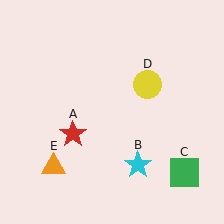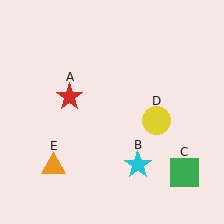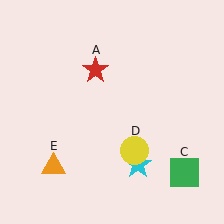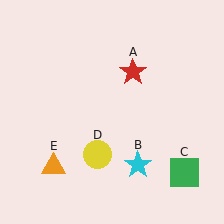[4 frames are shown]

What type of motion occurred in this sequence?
The red star (object A), yellow circle (object D) rotated clockwise around the center of the scene.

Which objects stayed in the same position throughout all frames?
Cyan star (object B) and green square (object C) and orange triangle (object E) remained stationary.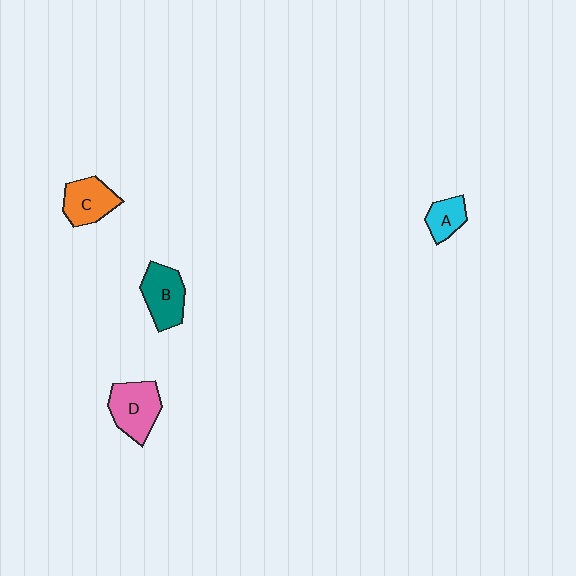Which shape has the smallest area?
Shape A (cyan).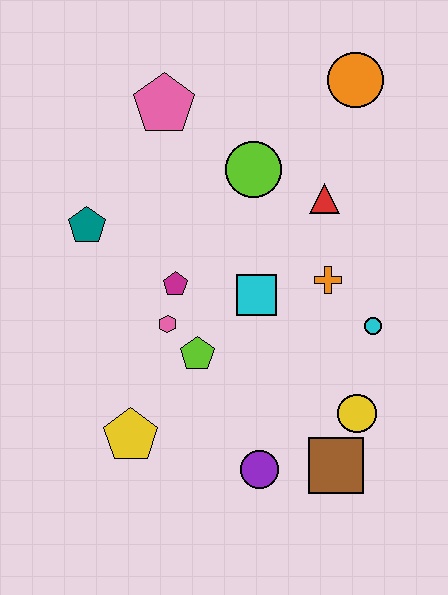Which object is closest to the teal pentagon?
The magenta pentagon is closest to the teal pentagon.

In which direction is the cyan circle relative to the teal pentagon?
The cyan circle is to the right of the teal pentagon.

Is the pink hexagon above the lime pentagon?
Yes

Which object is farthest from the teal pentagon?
The brown square is farthest from the teal pentagon.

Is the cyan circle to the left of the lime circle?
No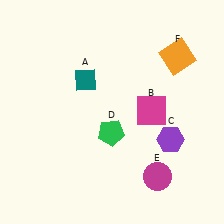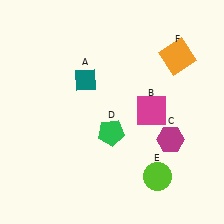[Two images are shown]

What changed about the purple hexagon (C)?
In Image 1, C is purple. In Image 2, it changed to magenta.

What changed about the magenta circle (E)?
In Image 1, E is magenta. In Image 2, it changed to lime.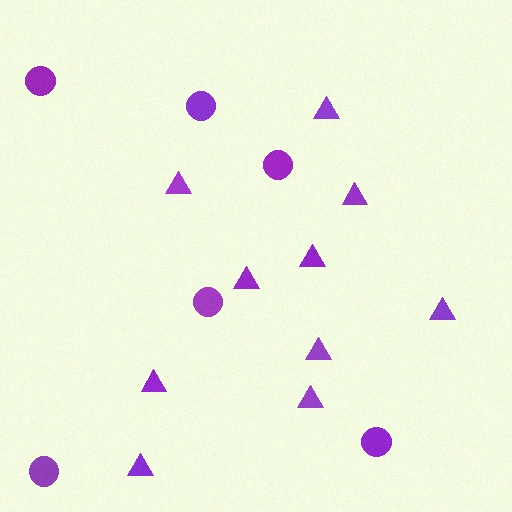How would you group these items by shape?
There are 2 groups: one group of triangles (10) and one group of circles (6).